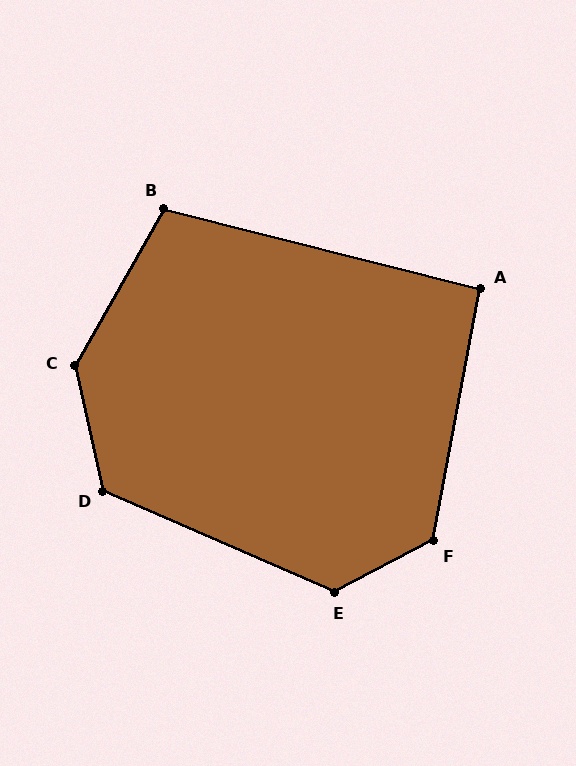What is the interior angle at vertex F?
Approximately 128 degrees (obtuse).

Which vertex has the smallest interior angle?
A, at approximately 94 degrees.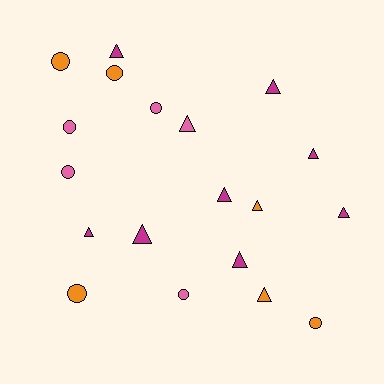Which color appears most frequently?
Magenta, with 8 objects.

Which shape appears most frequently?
Triangle, with 11 objects.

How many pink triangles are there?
There is 1 pink triangle.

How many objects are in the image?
There are 19 objects.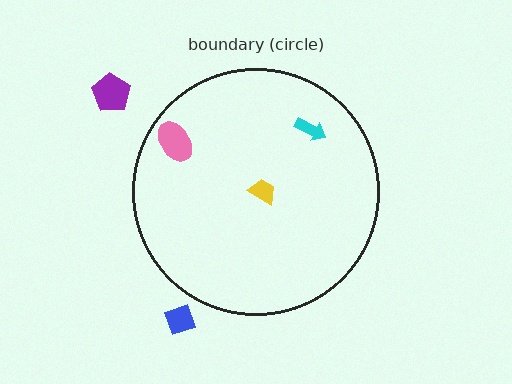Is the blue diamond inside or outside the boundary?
Outside.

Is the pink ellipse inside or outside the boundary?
Inside.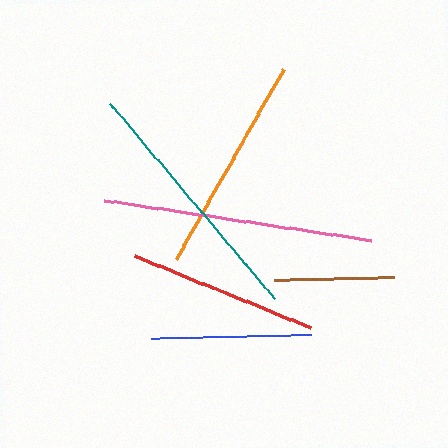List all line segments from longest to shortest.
From longest to shortest: pink, teal, orange, red, blue, brown.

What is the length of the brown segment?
The brown segment is approximately 120 pixels long.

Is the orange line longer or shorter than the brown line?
The orange line is longer than the brown line.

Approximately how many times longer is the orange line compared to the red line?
The orange line is approximately 1.1 times the length of the red line.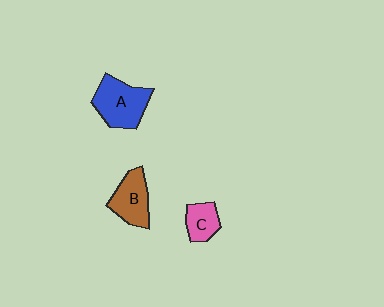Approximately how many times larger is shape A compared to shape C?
Approximately 2.0 times.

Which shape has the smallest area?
Shape C (pink).